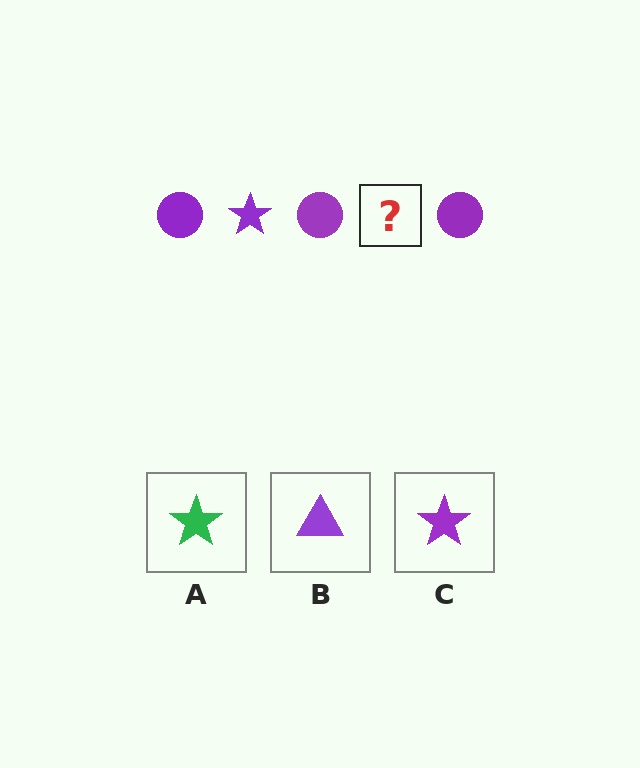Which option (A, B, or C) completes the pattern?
C.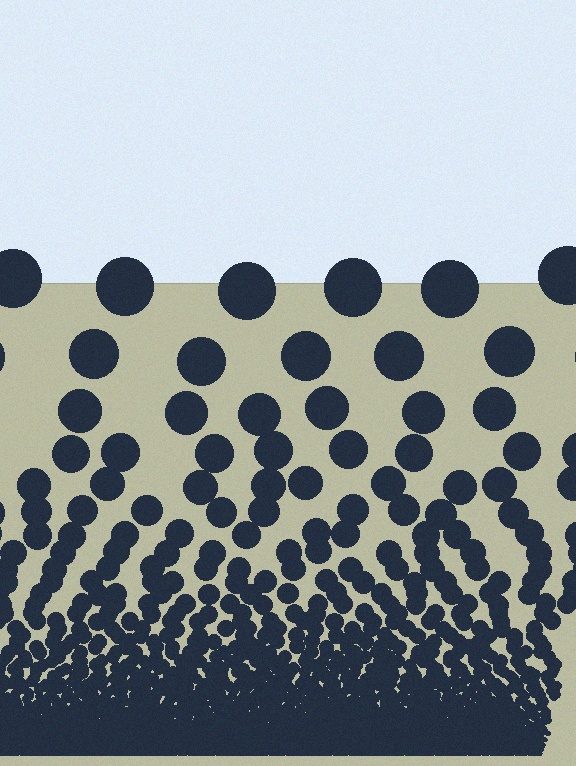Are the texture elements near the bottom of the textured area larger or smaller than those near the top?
Smaller. The gradient is inverted — elements near the bottom are smaller and denser.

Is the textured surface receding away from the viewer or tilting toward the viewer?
The surface appears to tilt toward the viewer. Texture elements get larger and sparser toward the top.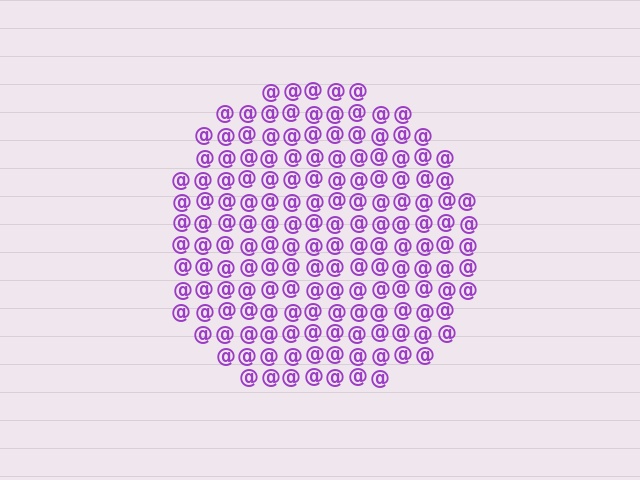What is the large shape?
The large shape is a circle.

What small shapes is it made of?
It is made of small at signs.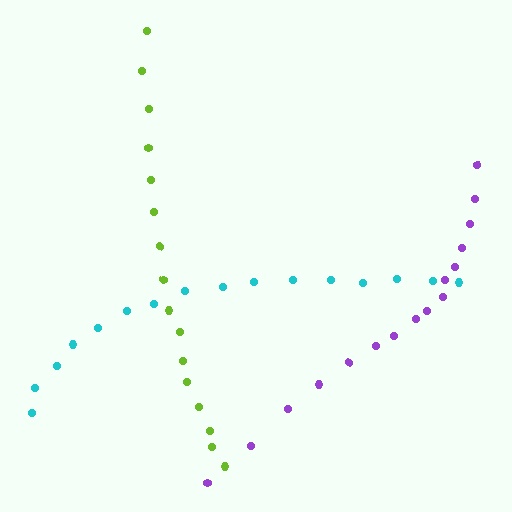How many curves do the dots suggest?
There are 3 distinct paths.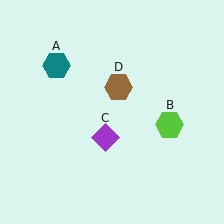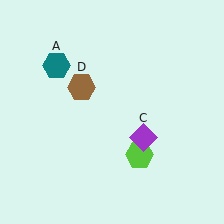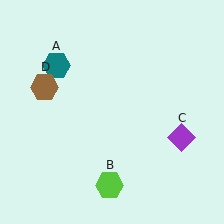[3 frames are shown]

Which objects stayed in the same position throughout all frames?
Teal hexagon (object A) remained stationary.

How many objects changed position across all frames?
3 objects changed position: lime hexagon (object B), purple diamond (object C), brown hexagon (object D).